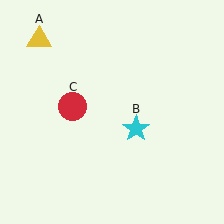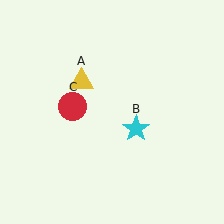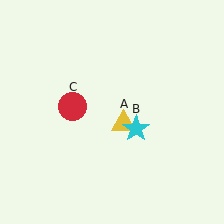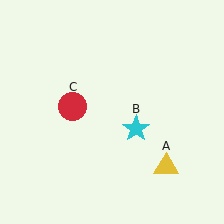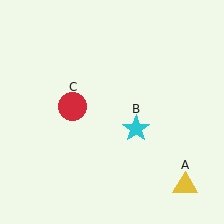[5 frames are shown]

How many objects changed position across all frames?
1 object changed position: yellow triangle (object A).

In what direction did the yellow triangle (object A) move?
The yellow triangle (object A) moved down and to the right.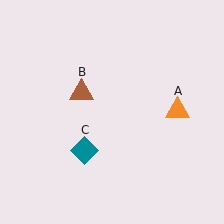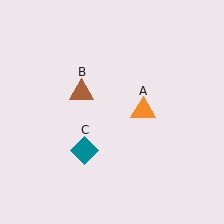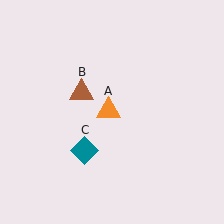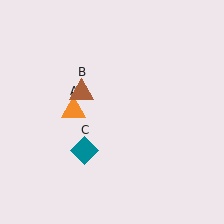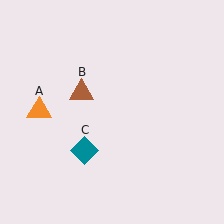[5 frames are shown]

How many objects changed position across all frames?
1 object changed position: orange triangle (object A).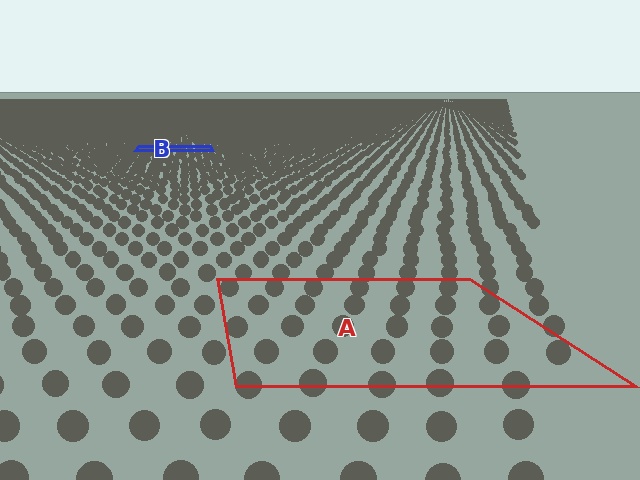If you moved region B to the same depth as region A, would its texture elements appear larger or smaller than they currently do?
They would appear larger. At a closer depth, the same texture elements are projected at a bigger on-screen size.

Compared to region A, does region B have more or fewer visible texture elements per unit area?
Region B has more texture elements per unit area — they are packed more densely because it is farther away.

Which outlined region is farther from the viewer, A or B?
Region B is farther from the viewer — the texture elements inside it appear smaller and more densely packed.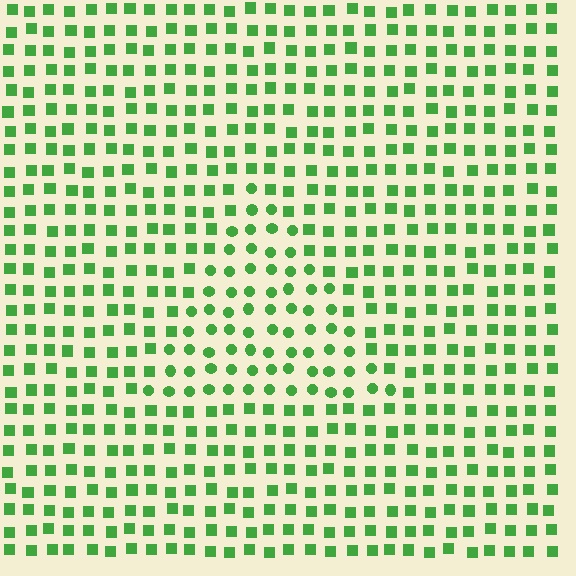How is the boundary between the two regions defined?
The boundary is defined by a change in element shape: circles inside vs. squares outside. All elements share the same color and spacing.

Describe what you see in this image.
The image is filled with small green elements arranged in a uniform grid. A triangle-shaped region contains circles, while the surrounding area contains squares. The boundary is defined purely by the change in element shape.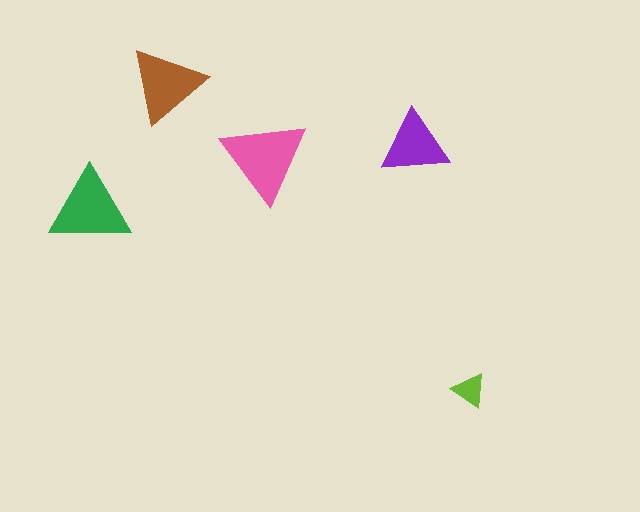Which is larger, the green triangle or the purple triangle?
The green one.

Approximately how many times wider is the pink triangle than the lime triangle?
About 2.5 times wider.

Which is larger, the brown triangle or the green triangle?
The green one.